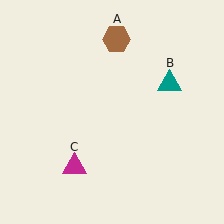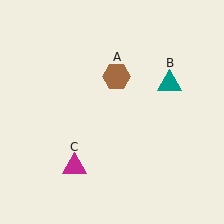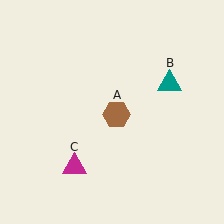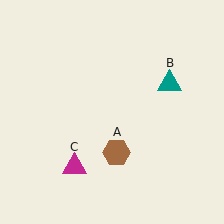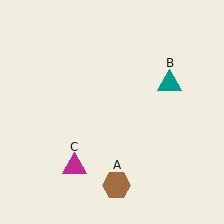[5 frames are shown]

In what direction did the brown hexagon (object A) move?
The brown hexagon (object A) moved down.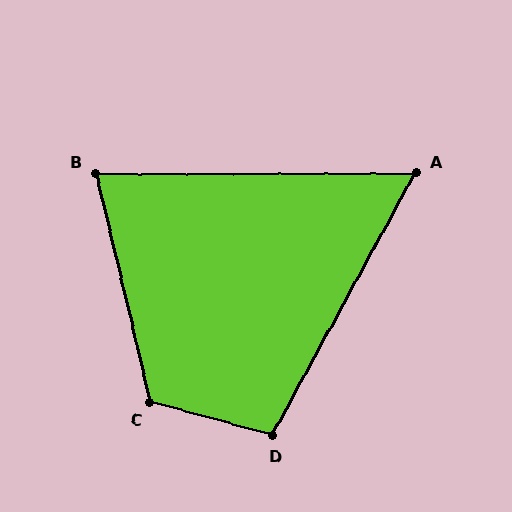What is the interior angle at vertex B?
Approximately 77 degrees (acute).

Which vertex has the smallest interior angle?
A, at approximately 61 degrees.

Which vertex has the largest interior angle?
C, at approximately 119 degrees.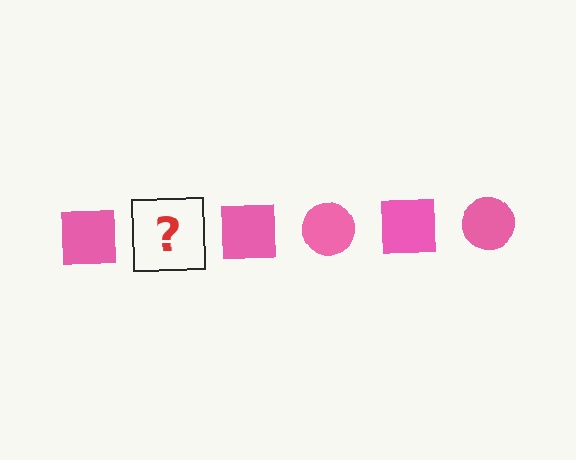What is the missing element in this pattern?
The missing element is a pink circle.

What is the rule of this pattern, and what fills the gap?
The rule is that the pattern cycles through square, circle shapes in pink. The gap should be filled with a pink circle.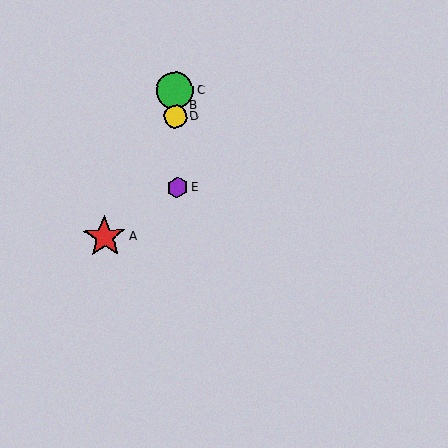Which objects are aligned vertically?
Objects B, C, D, E are aligned vertically.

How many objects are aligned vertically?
4 objects (B, C, D, E) are aligned vertically.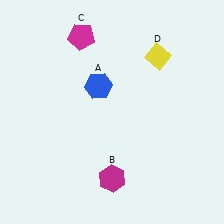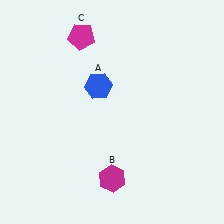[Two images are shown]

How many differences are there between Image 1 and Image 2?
There is 1 difference between the two images.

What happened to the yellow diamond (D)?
The yellow diamond (D) was removed in Image 2. It was in the top-right area of Image 1.